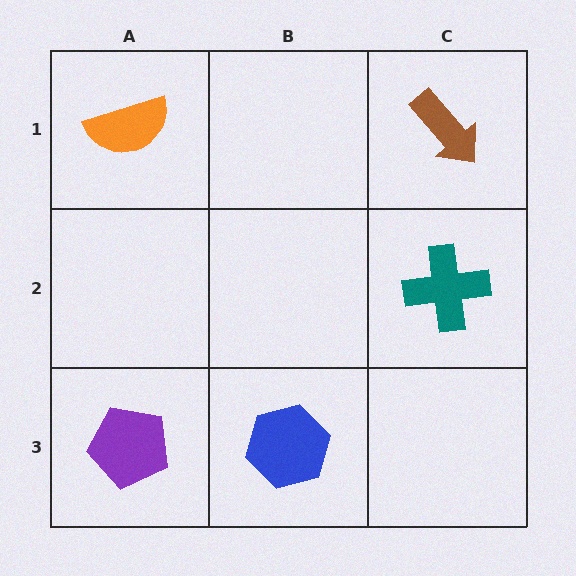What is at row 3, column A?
A purple pentagon.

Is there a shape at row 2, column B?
No, that cell is empty.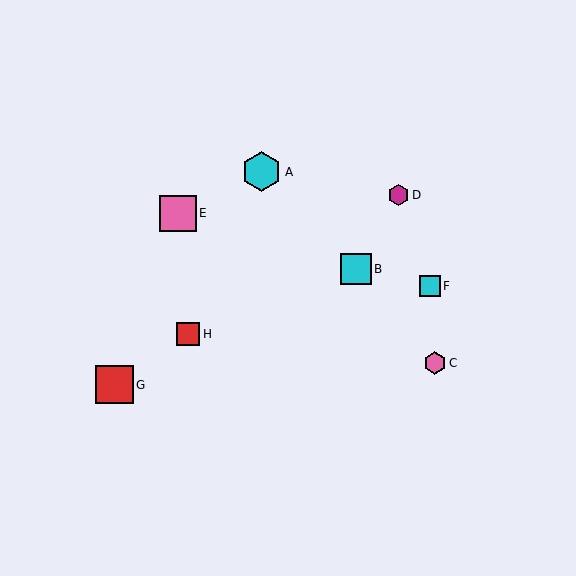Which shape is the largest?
The cyan hexagon (labeled A) is the largest.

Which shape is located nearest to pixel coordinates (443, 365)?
The pink hexagon (labeled C) at (435, 363) is nearest to that location.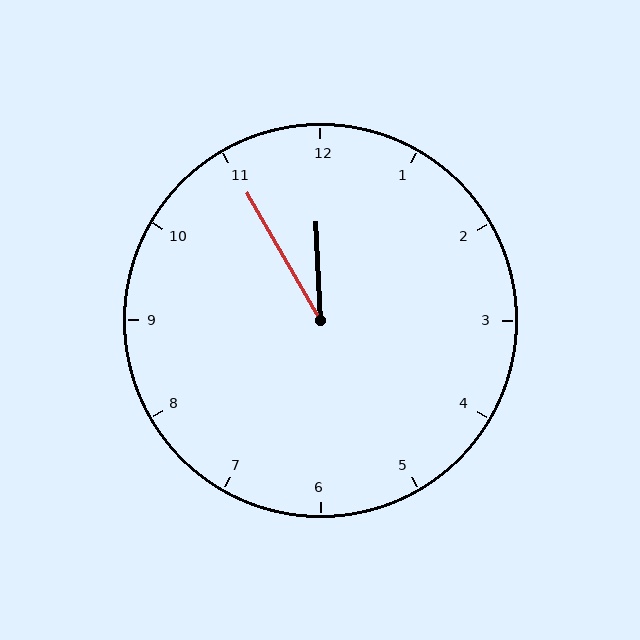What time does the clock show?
11:55.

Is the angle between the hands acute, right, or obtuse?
It is acute.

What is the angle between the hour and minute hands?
Approximately 28 degrees.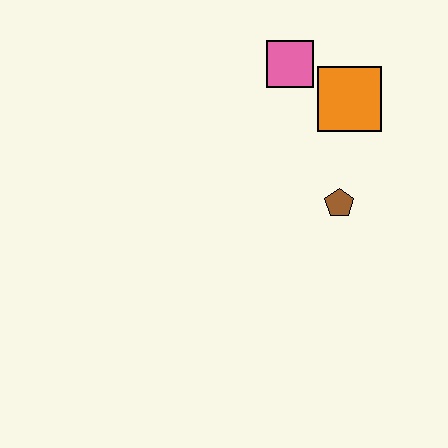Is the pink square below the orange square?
No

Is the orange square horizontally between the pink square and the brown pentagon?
No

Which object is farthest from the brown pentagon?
The pink square is farthest from the brown pentagon.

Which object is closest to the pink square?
The orange square is closest to the pink square.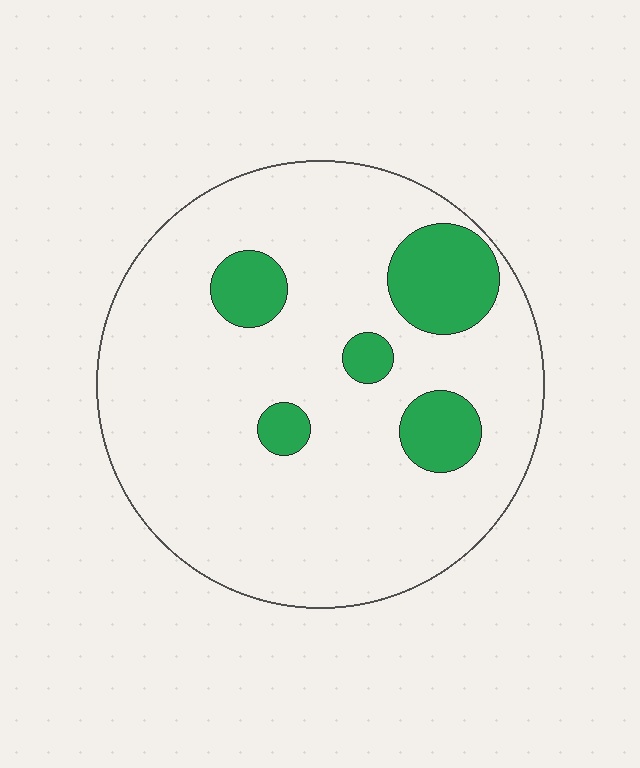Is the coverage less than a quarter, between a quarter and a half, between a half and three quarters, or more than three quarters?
Less than a quarter.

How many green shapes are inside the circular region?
5.